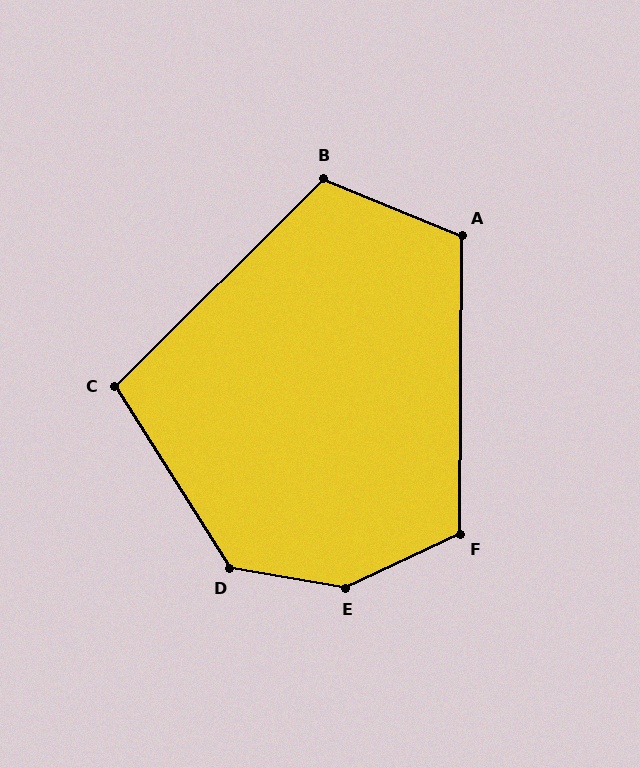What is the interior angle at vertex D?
Approximately 132 degrees (obtuse).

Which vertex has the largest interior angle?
E, at approximately 145 degrees.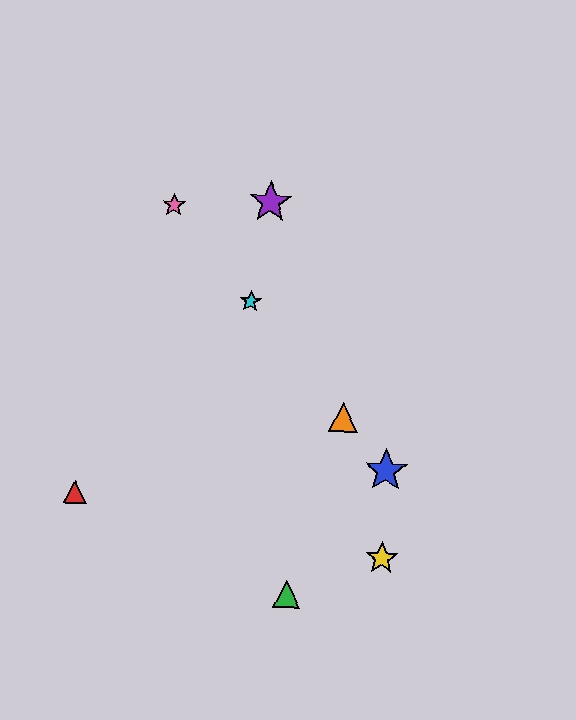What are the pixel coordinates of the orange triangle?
The orange triangle is at (343, 418).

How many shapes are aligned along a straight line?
4 shapes (the blue star, the orange triangle, the cyan star, the pink star) are aligned along a straight line.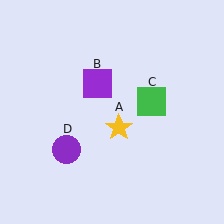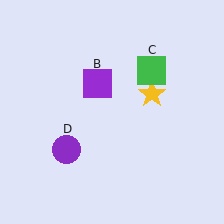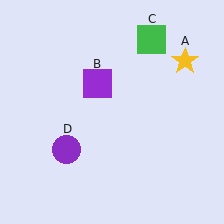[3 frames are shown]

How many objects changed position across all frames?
2 objects changed position: yellow star (object A), green square (object C).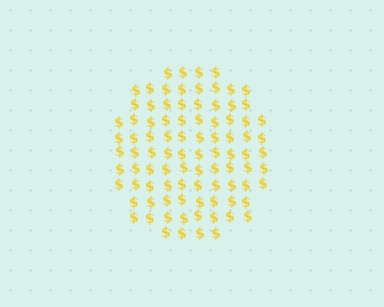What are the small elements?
The small elements are dollar signs.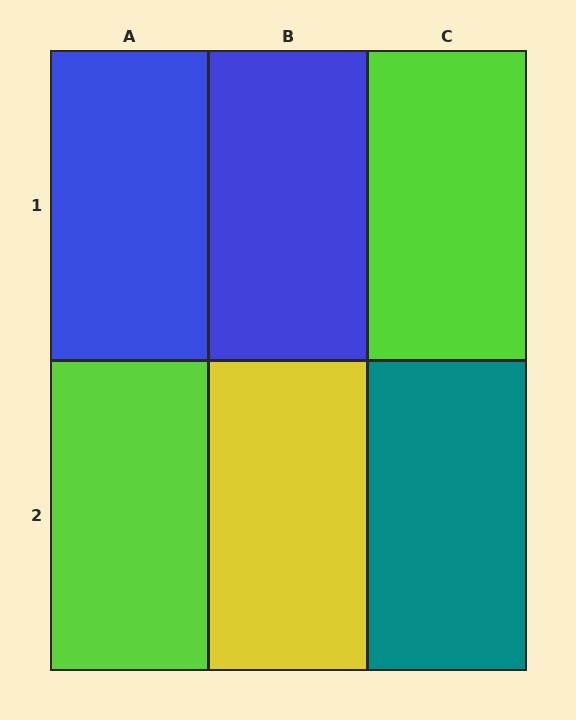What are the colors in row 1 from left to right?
Blue, blue, lime.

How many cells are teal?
1 cell is teal.